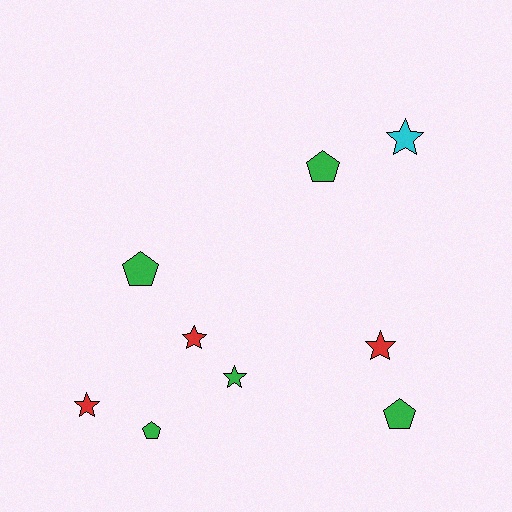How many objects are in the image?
There are 9 objects.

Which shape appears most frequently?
Star, with 5 objects.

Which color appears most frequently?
Green, with 5 objects.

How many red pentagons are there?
There are no red pentagons.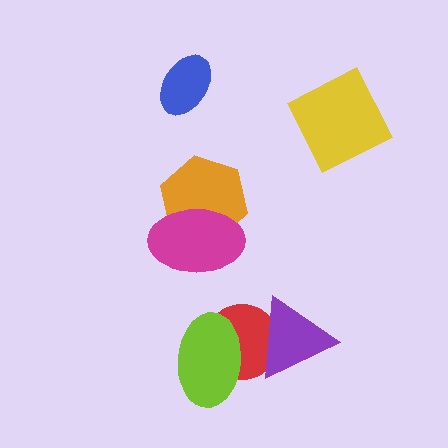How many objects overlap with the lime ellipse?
2 objects overlap with the lime ellipse.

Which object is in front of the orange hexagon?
The magenta ellipse is in front of the orange hexagon.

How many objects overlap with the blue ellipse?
0 objects overlap with the blue ellipse.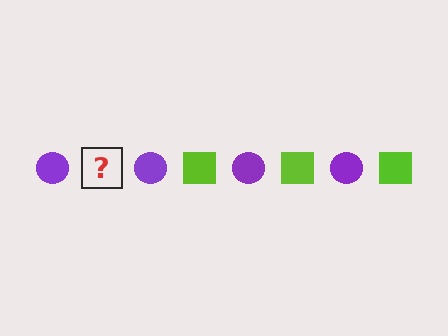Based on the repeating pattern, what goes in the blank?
The blank should be a lime square.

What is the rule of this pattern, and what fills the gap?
The rule is that the pattern alternates between purple circle and lime square. The gap should be filled with a lime square.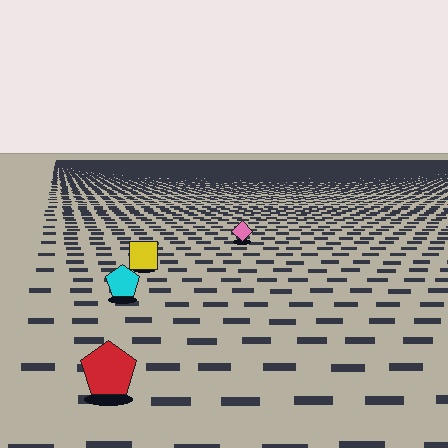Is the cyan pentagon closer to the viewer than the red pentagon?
No. The red pentagon is closer — you can tell from the texture gradient: the ground texture is coarser near it.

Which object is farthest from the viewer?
The pink diamond is farthest from the viewer. It appears smaller and the ground texture around it is denser.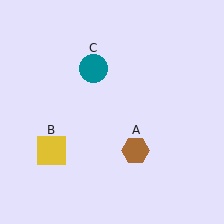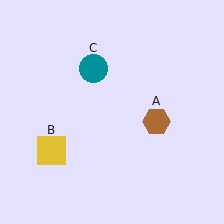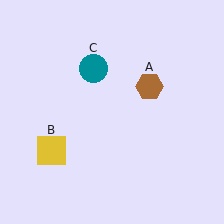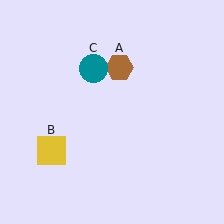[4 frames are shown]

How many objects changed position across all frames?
1 object changed position: brown hexagon (object A).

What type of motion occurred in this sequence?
The brown hexagon (object A) rotated counterclockwise around the center of the scene.